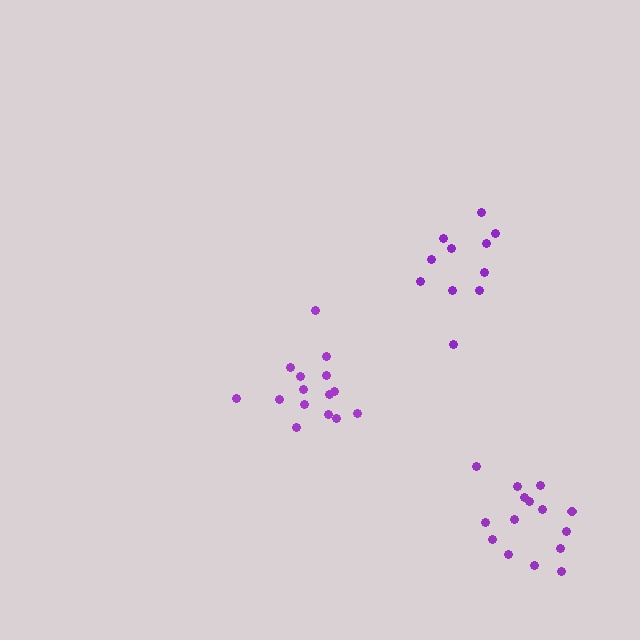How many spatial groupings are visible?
There are 3 spatial groupings.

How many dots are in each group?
Group 1: 11 dots, Group 2: 15 dots, Group 3: 15 dots (41 total).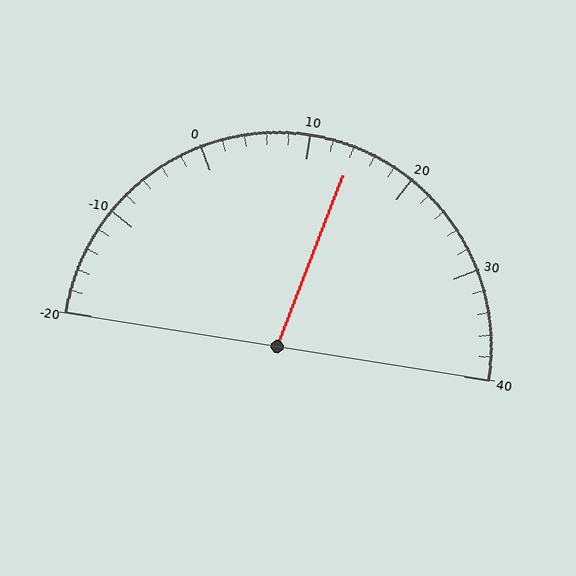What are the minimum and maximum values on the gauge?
The gauge ranges from -20 to 40.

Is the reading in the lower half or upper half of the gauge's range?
The reading is in the upper half of the range (-20 to 40).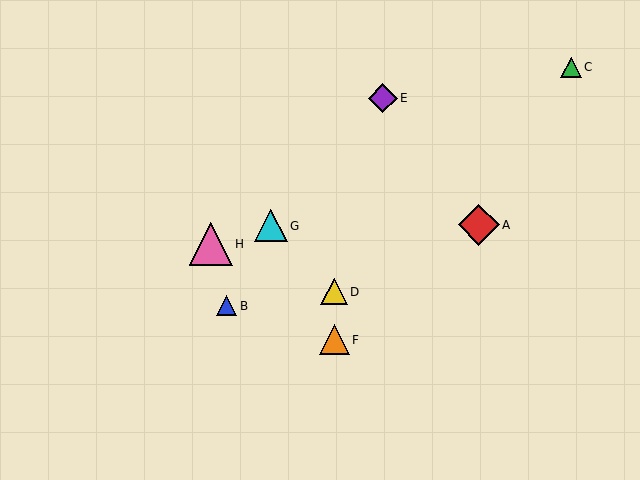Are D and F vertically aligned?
Yes, both are at x≈334.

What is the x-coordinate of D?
Object D is at x≈334.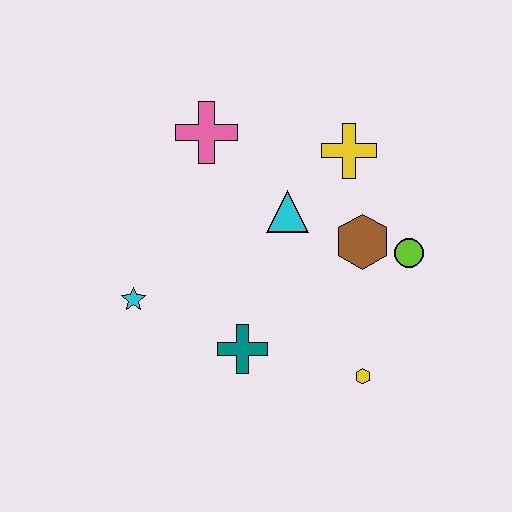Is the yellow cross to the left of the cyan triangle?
No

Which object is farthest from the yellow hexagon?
The pink cross is farthest from the yellow hexagon.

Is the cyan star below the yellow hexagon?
No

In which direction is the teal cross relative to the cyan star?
The teal cross is to the right of the cyan star.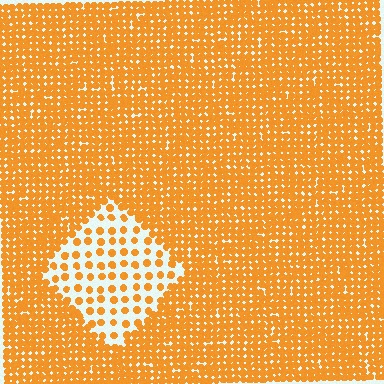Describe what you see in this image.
The image contains small orange elements arranged at two different densities. A diamond-shaped region is visible where the elements are less densely packed than the surrounding area.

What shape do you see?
I see a diamond.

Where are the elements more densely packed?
The elements are more densely packed outside the diamond boundary.